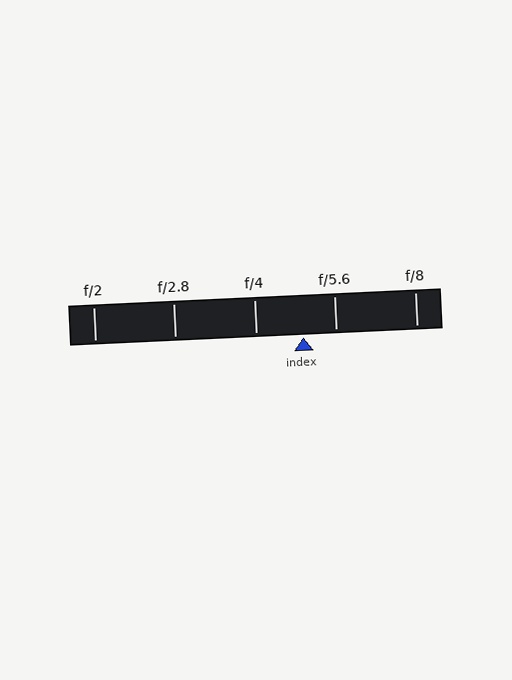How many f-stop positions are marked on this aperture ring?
There are 5 f-stop positions marked.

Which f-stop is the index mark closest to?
The index mark is closest to f/5.6.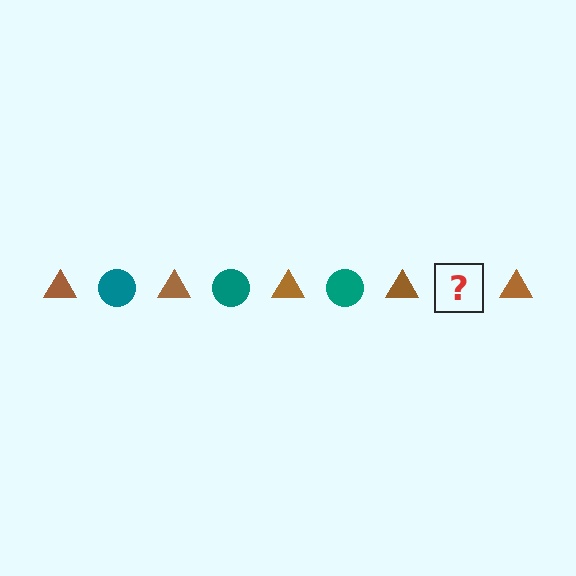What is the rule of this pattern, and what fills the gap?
The rule is that the pattern alternates between brown triangle and teal circle. The gap should be filled with a teal circle.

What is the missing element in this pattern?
The missing element is a teal circle.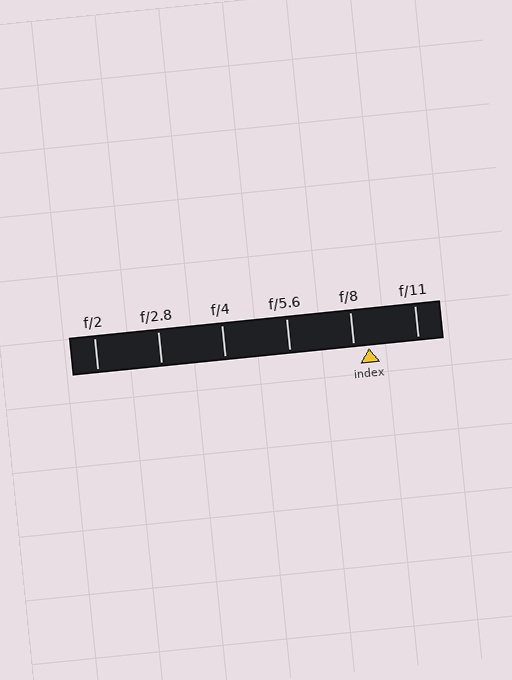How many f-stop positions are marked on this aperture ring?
There are 6 f-stop positions marked.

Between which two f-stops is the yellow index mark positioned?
The index mark is between f/8 and f/11.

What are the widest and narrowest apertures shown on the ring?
The widest aperture shown is f/2 and the narrowest is f/11.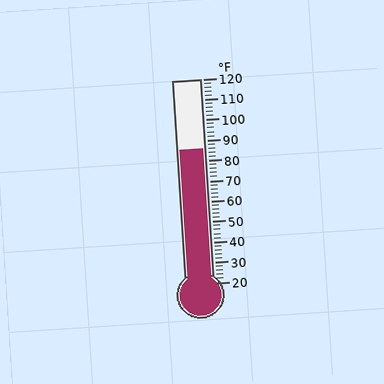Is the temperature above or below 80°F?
The temperature is above 80°F.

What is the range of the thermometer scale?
The thermometer scale ranges from 20°F to 120°F.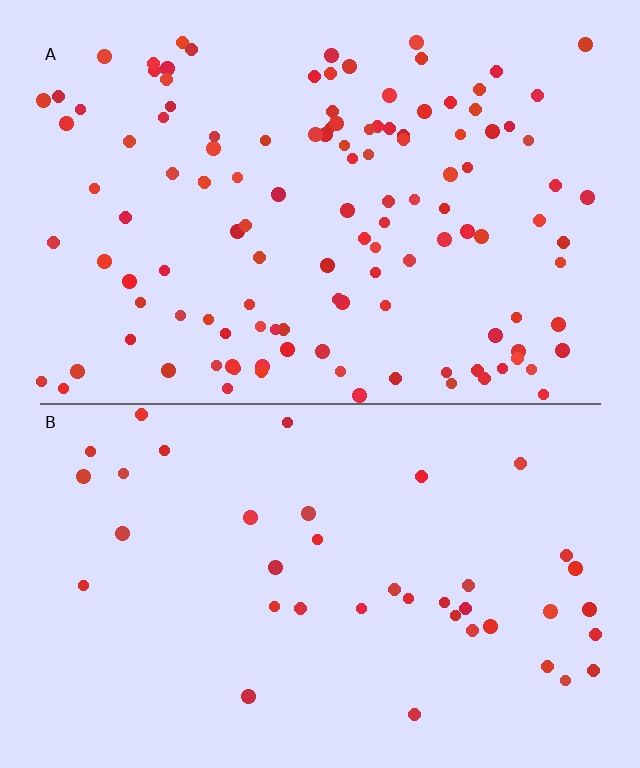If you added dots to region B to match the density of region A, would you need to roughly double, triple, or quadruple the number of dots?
Approximately triple.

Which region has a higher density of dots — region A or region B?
A (the top).